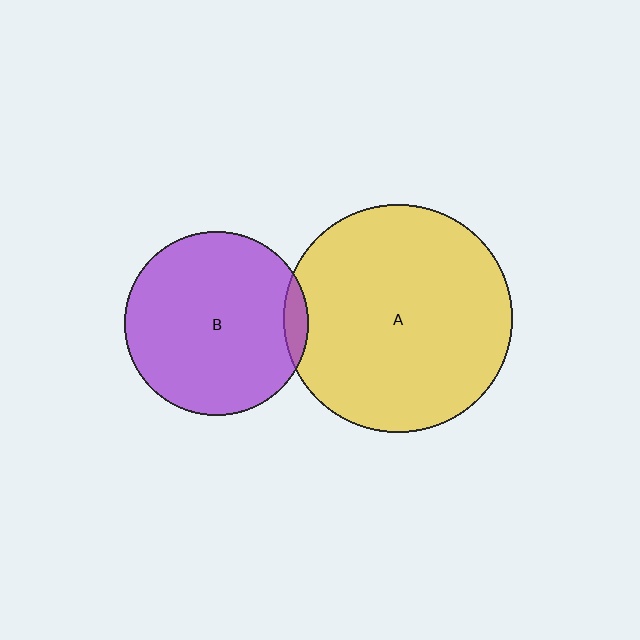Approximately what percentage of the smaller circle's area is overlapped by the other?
Approximately 5%.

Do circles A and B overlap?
Yes.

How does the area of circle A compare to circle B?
Approximately 1.5 times.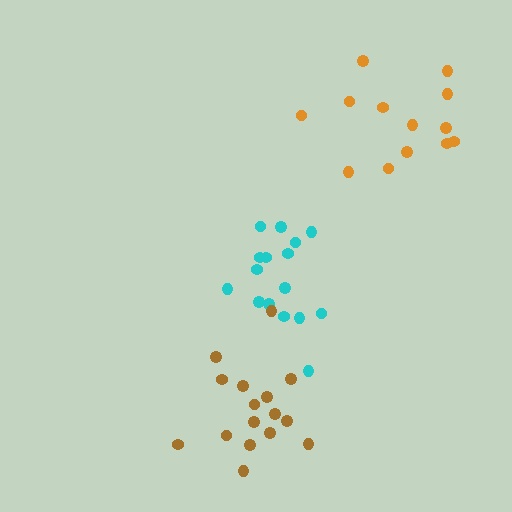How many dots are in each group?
Group 1: 16 dots, Group 2: 16 dots, Group 3: 13 dots (45 total).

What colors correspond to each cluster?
The clusters are colored: cyan, brown, orange.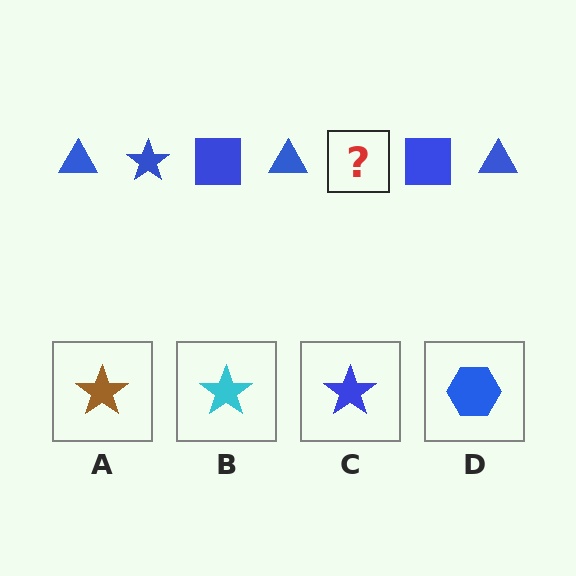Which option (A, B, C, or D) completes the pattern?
C.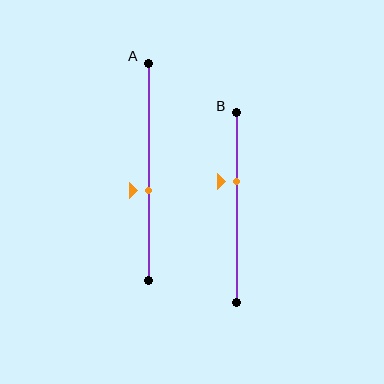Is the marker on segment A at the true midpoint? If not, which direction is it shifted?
No, the marker on segment A is shifted downward by about 9% of the segment length.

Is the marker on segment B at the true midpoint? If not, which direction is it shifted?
No, the marker on segment B is shifted upward by about 14% of the segment length.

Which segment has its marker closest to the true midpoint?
Segment A has its marker closest to the true midpoint.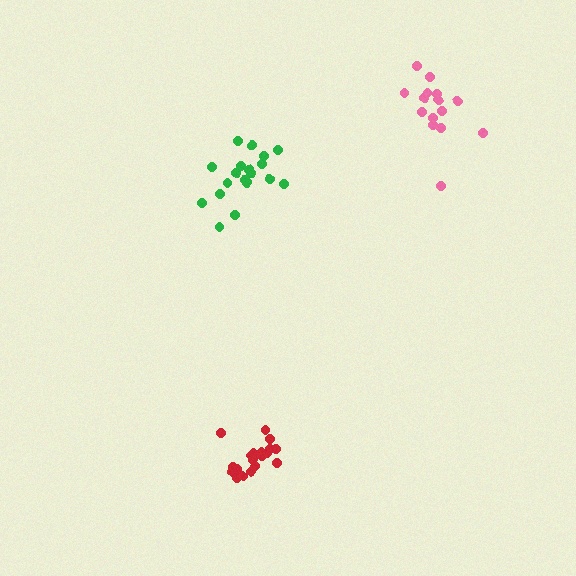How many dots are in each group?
Group 1: 15 dots, Group 2: 19 dots, Group 3: 19 dots (53 total).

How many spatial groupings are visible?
There are 3 spatial groupings.